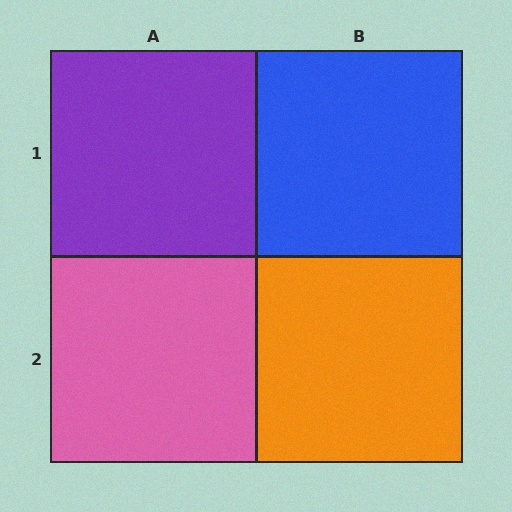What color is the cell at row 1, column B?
Blue.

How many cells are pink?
1 cell is pink.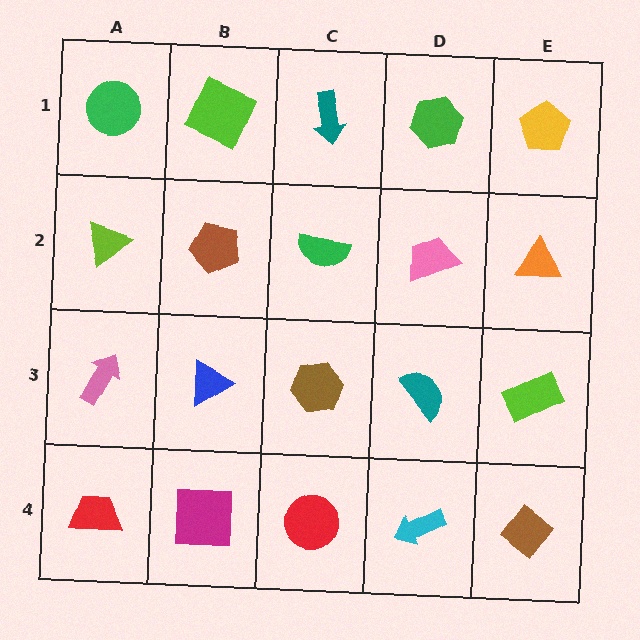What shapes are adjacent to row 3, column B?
A brown pentagon (row 2, column B), a magenta square (row 4, column B), a pink arrow (row 3, column A), a brown hexagon (row 3, column C).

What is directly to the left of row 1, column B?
A green circle.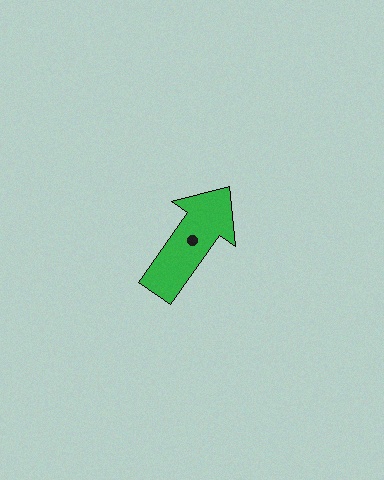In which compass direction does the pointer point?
Northeast.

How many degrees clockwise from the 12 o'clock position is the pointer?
Approximately 35 degrees.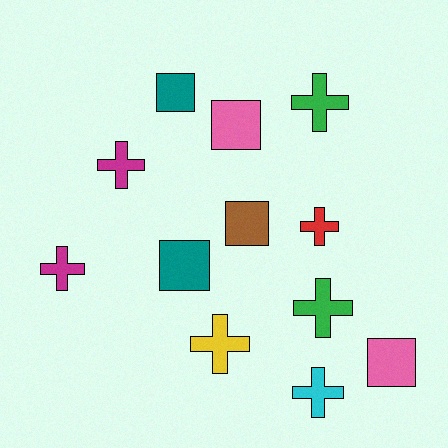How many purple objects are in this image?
There are no purple objects.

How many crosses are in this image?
There are 7 crosses.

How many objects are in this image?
There are 12 objects.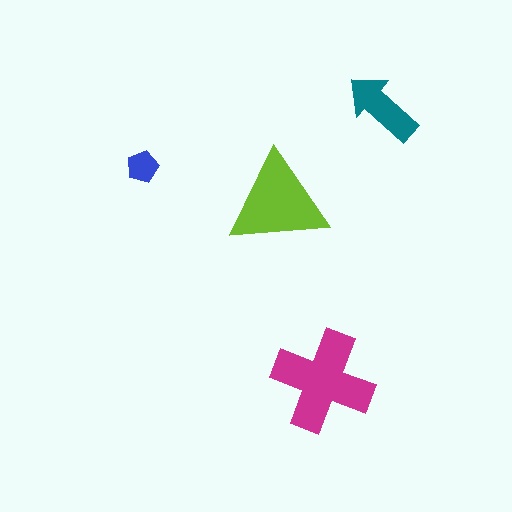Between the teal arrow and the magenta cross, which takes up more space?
The magenta cross.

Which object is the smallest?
The blue pentagon.